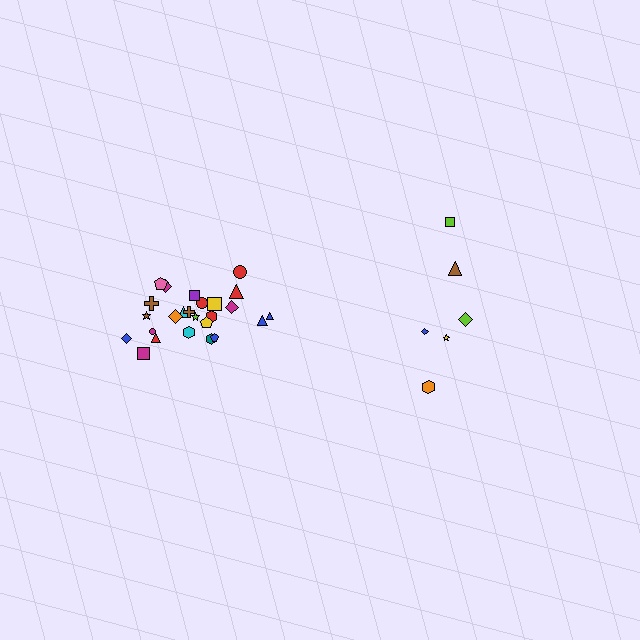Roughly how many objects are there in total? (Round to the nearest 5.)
Roughly 30 objects in total.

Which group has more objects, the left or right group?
The left group.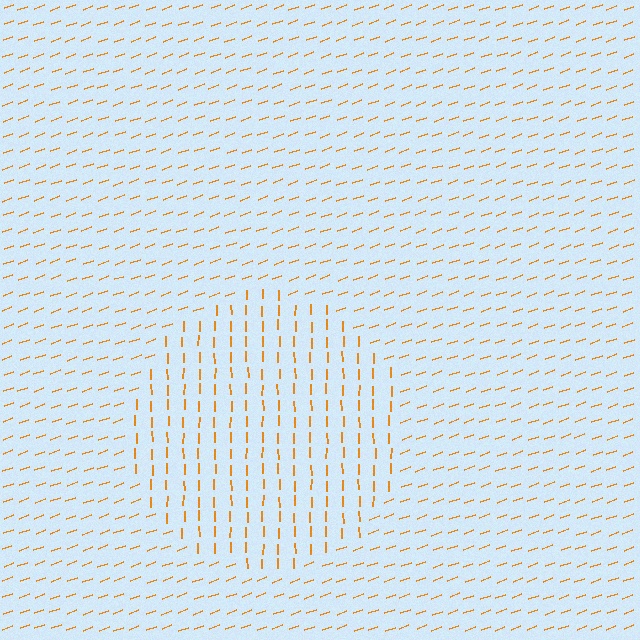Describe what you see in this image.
The image is filled with small orange line segments. A circle region in the image has lines oriented differently from the surrounding lines, creating a visible texture boundary.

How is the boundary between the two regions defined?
The boundary is defined purely by a change in line orientation (approximately 70 degrees difference). All lines are the same color and thickness.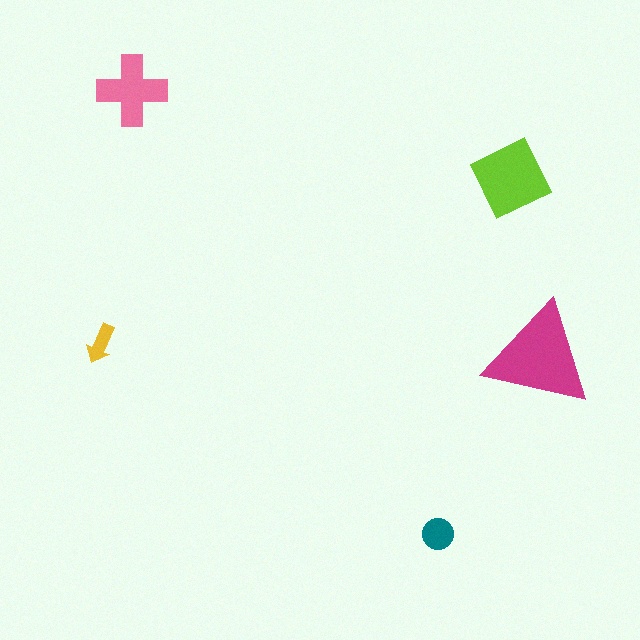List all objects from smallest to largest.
The yellow arrow, the teal circle, the pink cross, the lime diamond, the magenta triangle.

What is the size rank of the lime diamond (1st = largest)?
2nd.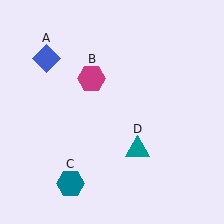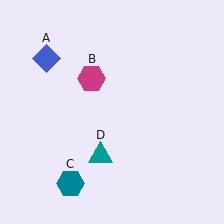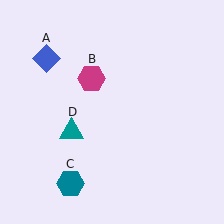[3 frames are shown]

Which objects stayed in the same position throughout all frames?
Blue diamond (object A) and magenta hexagon (object B) and teal hexagon (object C) remained stationary.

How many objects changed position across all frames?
1 object changed position: teal triangle (object D).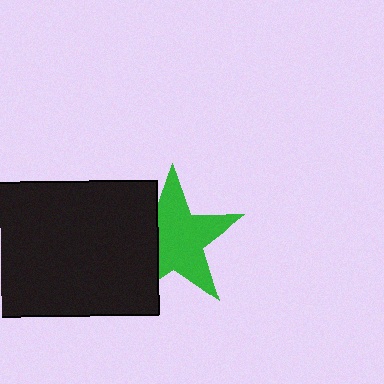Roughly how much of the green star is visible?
Most of it is visible (roughly 70%).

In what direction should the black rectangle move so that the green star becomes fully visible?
The black rectangle should move left. That is the shortest direction to clear the overlap and leave the green star fully visible.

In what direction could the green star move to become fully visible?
The green star could move right. That would shift it out from behind the black rectangle entirely.